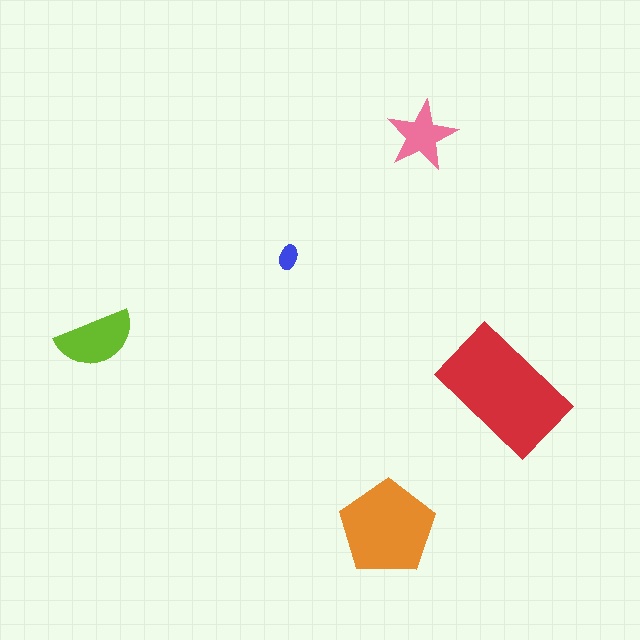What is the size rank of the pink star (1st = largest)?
4th.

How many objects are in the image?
There are 5 objects in the image.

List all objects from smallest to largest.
The blue ellipse, the pink star, the lime semicircle, the orange pentagon, the red rectangle.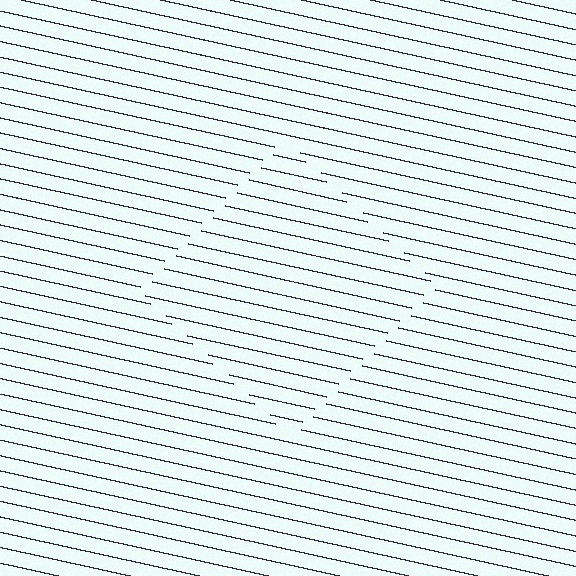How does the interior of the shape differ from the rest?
The interior of the shape contains the same grating, shifted by half a period — the contour is defined by the phase discontinuity where line-ends from the inner and outer gratings abut.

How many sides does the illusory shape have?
4 sides — the line-ends trace a square.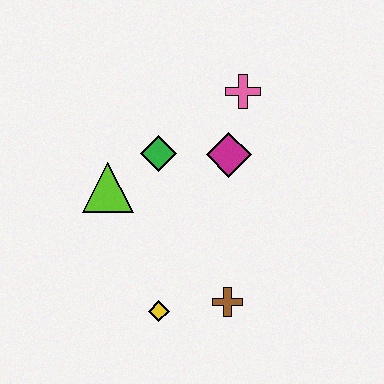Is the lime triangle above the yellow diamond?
Yes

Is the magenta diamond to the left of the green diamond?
No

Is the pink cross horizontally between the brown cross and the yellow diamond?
No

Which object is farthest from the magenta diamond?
The yellow diamond is farthest from the magenta diamond.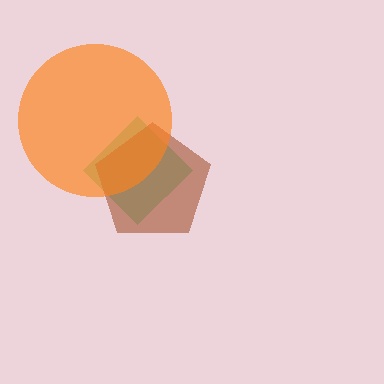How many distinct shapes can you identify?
There are 3 distinct shapes: a green diamond, a brown pentagon, an orange circle.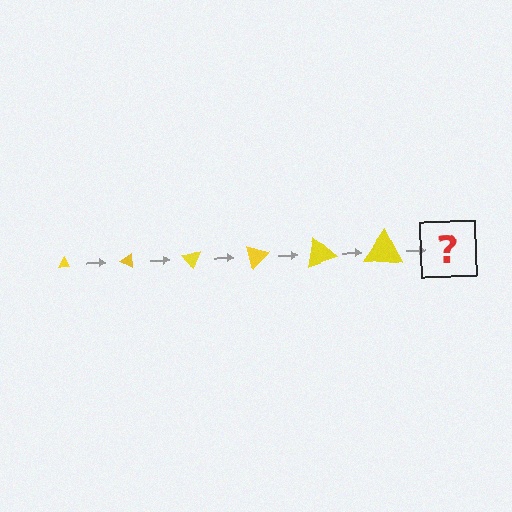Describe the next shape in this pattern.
It should be a triangle, larger than the previous one and rotated 150 degrees from the start.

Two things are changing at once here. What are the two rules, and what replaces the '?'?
The two rules are that the triangle grows larger each step and it rotates 25 degrees each step. The '?' should be a triangle, larger than the previous one and rotated 150 degrees from the start.